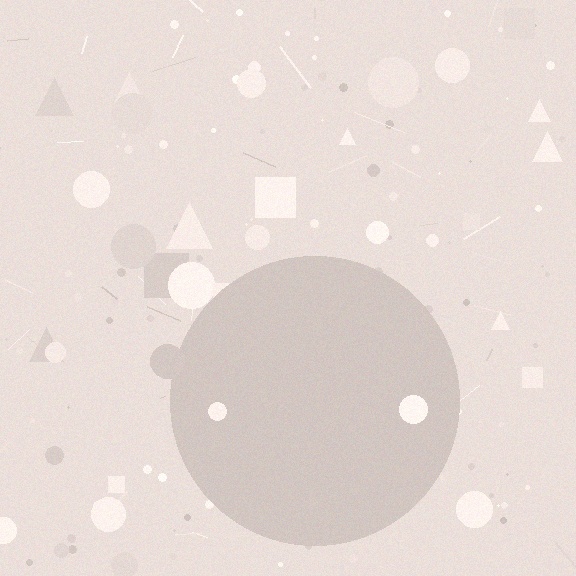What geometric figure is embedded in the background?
A circle is embedded in the background.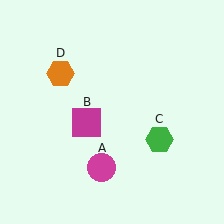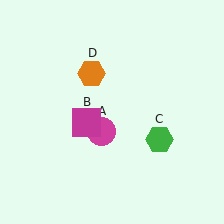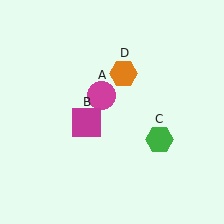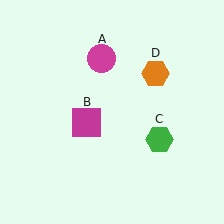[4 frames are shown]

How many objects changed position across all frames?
2 objects changed position: magenta circle (object A), orange hexagon (object D).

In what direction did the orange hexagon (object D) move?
The orange hexagon (object D) moved right.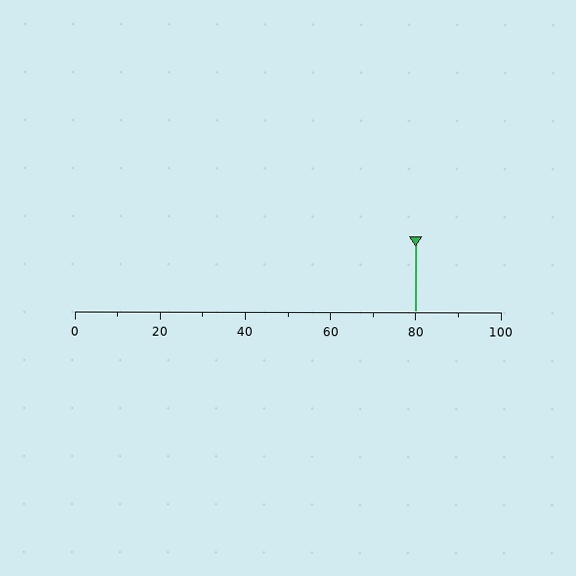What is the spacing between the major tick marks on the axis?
The major ticks are spaced 20 apart.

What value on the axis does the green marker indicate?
The marker indicates approximately 80.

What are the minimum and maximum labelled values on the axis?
The axis runs from 0 to 100.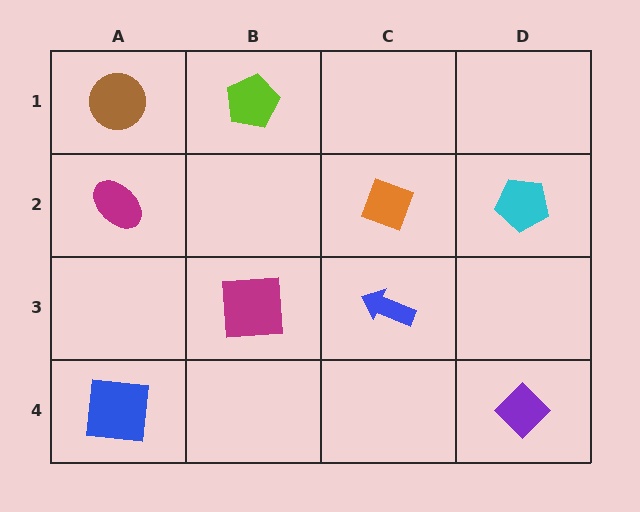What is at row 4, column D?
A purple diamond.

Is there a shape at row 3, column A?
No, that cell is empty.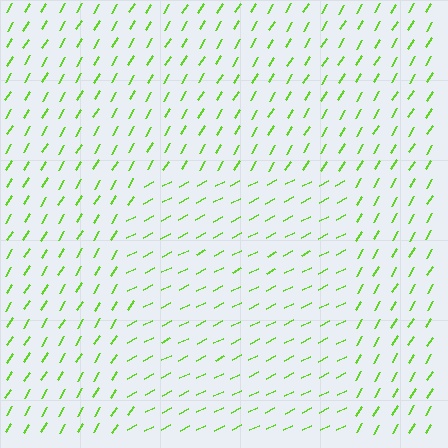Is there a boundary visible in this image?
Yes, there is a texture boundary formed by a change in line orientation.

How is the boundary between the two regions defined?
The boundary is defined purely by a change in line orientation (approximately 32 degrees difference). All lines are the same color and thickness.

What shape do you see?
I see a rectangle.